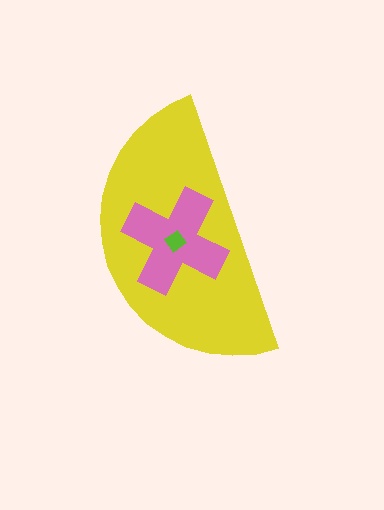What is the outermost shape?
The yellow semicircle.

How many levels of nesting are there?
3.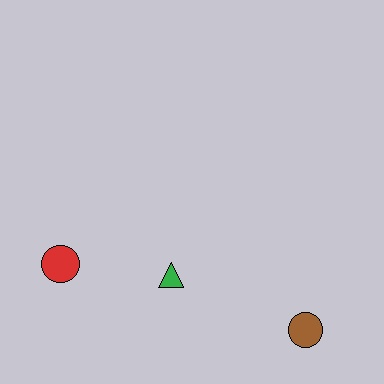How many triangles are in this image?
There is 1 triangle.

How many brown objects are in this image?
There is 1 brown object.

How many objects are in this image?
There are 3 objects.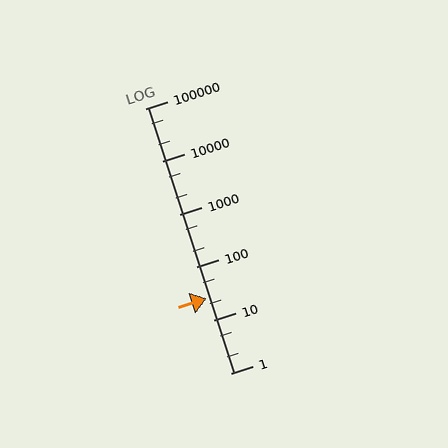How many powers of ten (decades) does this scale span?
The scale spans 5 decades, from 1 to 100000.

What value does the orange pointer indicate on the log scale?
The pointer indicates approximately 26.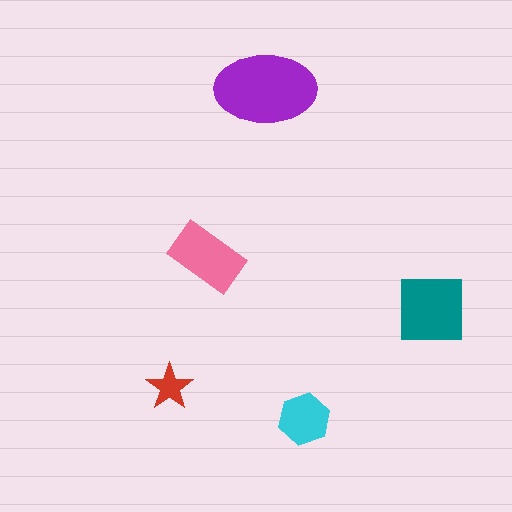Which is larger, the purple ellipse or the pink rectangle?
The purple ellipse.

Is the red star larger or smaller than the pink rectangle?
Smaller.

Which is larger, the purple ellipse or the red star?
The purple ellipse.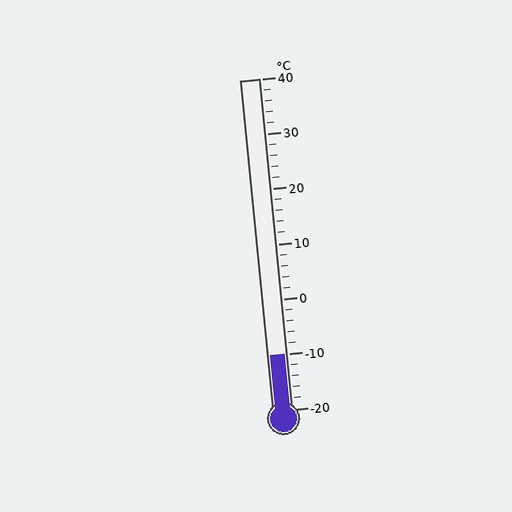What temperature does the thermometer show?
The thermometer shows approximately -10°C.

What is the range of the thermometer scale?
The thermometer scale ranges from -20°C to 40°C.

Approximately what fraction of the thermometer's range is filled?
The thermometer is filled to approximately 15% of its range.